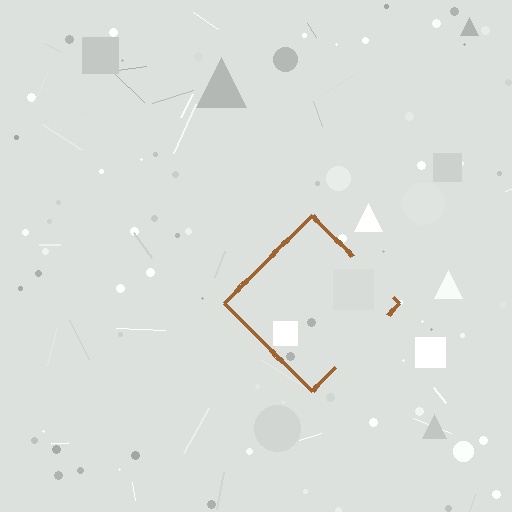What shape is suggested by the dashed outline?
The dashed outline suggests a diamond.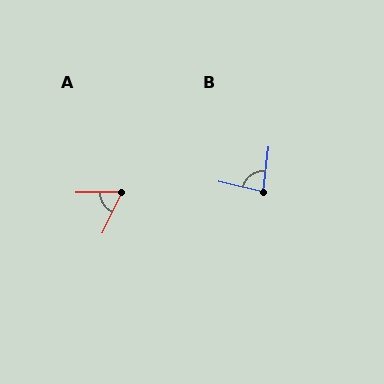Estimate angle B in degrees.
Approximately 83 degrees.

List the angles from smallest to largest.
A (64°), B (83°).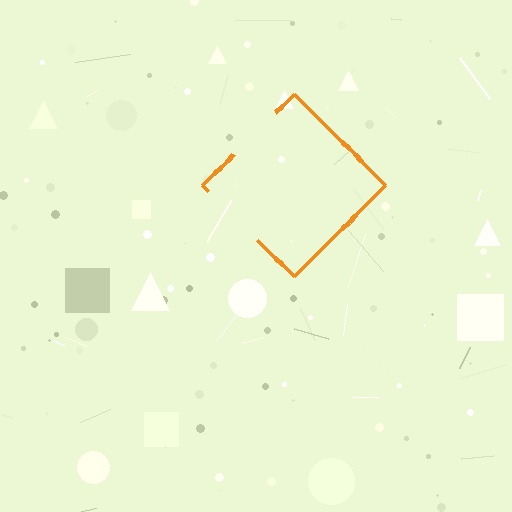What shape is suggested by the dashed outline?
The dashed outline suggests a diamond.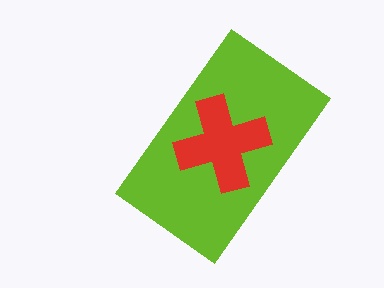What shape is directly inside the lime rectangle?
The red cross.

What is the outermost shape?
The lime rectangle.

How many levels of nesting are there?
2.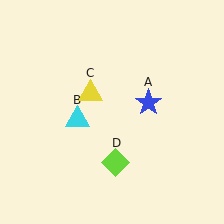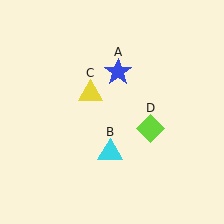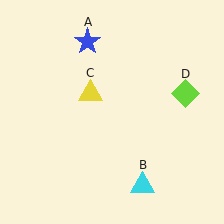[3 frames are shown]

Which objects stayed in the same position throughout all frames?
Yellow triangle (object C) remained stationary.